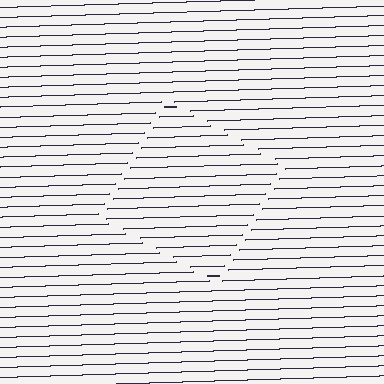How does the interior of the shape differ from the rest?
The interior of the shape contains the same grating, shifted by half a period — the contour is defined by the phase discontinuity where line-ends from the inner and outer gratings abut.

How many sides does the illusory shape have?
4 sides — the line-ends trace a square.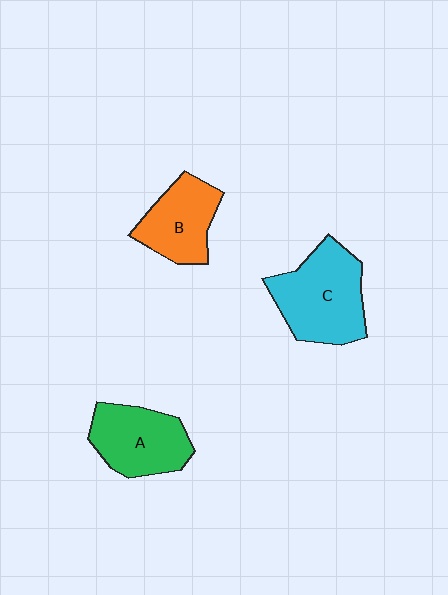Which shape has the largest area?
Shape C (cyan).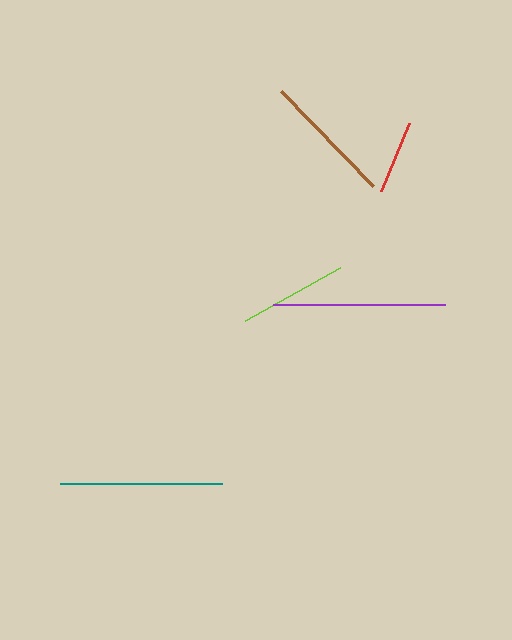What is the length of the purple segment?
The purple segment is approximately 172 pixels long.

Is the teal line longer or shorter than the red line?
The teal line is longer than the red line.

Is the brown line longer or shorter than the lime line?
The brown line is longer than the lime line.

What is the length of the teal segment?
The teal segment is approximately 162 pixels long.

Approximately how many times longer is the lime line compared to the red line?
The lime line is approximately 1.5 times the length of the red line.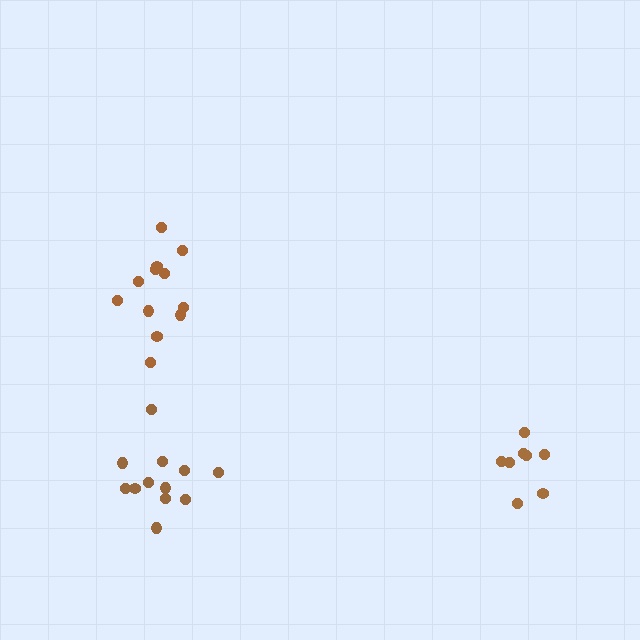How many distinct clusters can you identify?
There are 3 distinct clusters.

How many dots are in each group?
Group 1: 12 dots, Group 2: 12 dots, Group 3: 8 dots (32 total).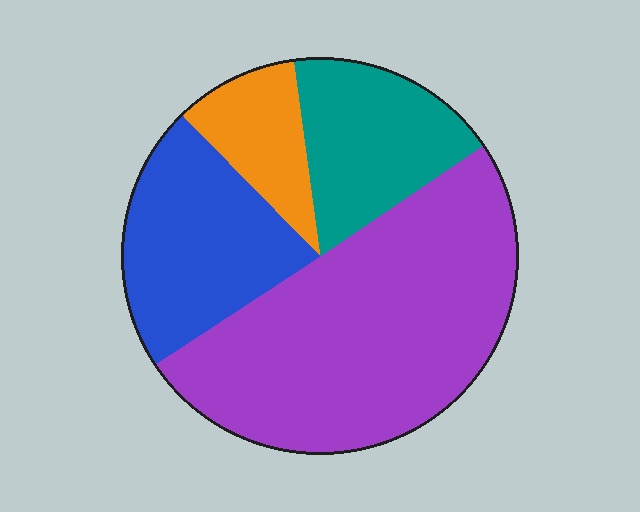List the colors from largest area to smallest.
From largest to smallest: purple, blue, teal, orange.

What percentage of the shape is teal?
Teal takes up about one sixth (1/6) of the shape.